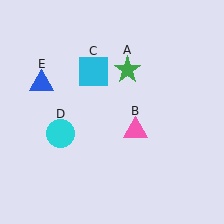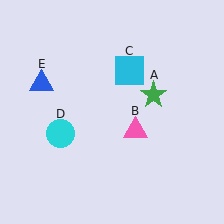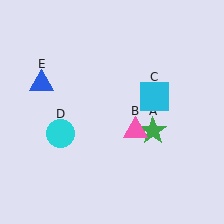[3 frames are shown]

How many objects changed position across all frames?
2 objects changed position: green star (object A), cyan square (object C).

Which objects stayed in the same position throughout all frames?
Pink triangle (object B) and cyan circle (object D) and blue triangle (object E) remained stationary.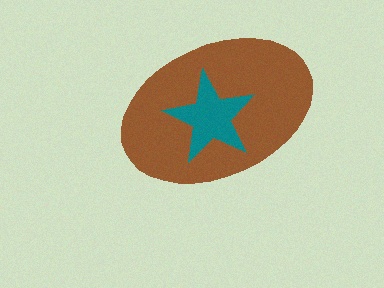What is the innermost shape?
The teal star.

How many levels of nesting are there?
2.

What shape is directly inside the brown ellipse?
The teal star.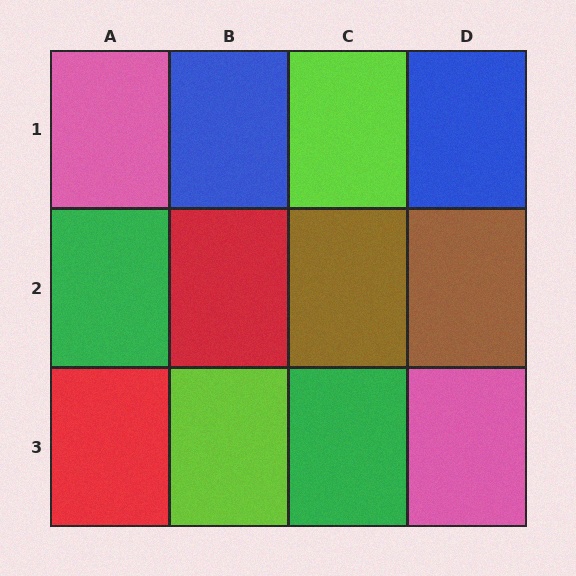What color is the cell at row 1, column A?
Pink.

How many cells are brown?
2 cells are brown.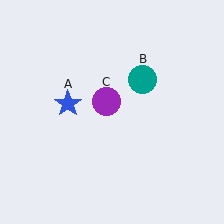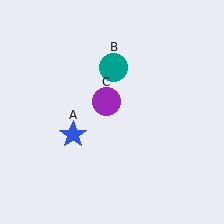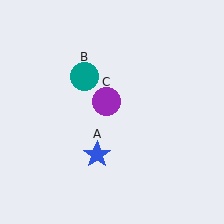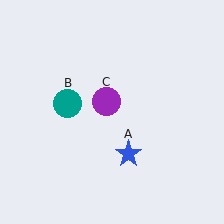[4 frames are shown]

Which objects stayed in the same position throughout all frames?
Purple circle (object C) remained stationary.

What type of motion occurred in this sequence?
The blue star (object A), teal circle (object B) rotated counterclockwise around the center of the scene.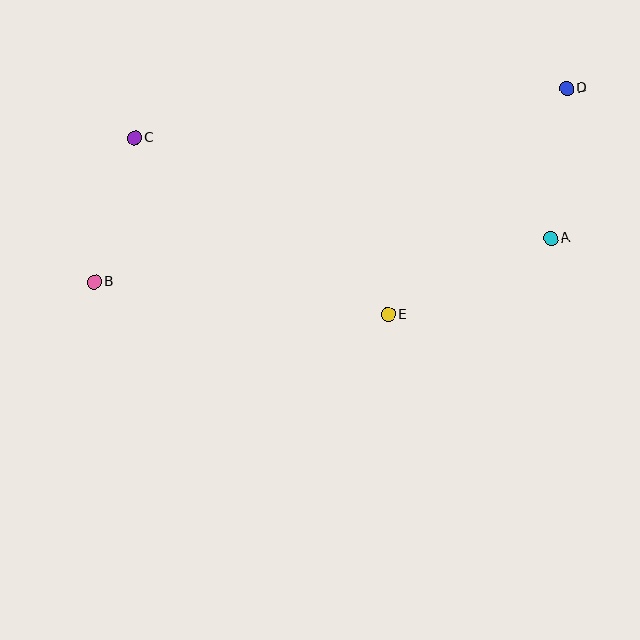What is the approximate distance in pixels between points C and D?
The distance between C and D is approximately 435 pixels.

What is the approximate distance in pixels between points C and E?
The distance between C and E is approximately 309 pixels.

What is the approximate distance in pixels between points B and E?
The distance between B and E is approximately 295 pixels.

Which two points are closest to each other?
Points B and C are closest to each other.